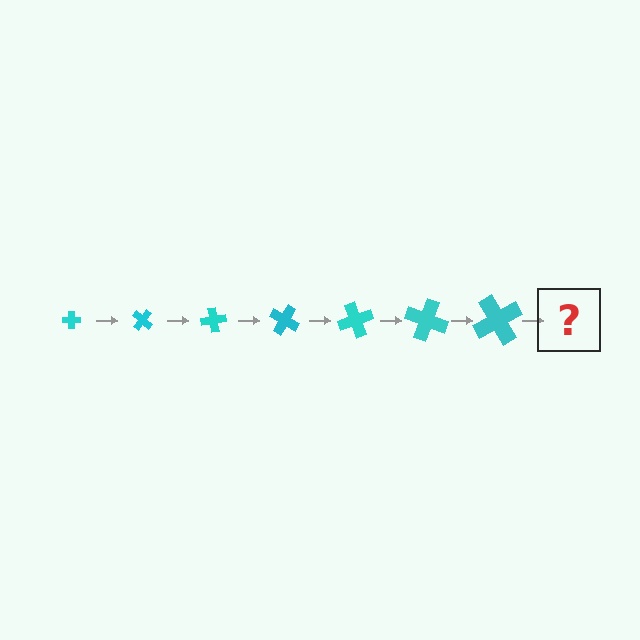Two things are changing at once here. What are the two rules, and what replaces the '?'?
The two rules are that the cross grows larger each step and it rotates 40 degrees each step. The '?' should be a cross, larger than the previous one and rotated 280 degrees from the start.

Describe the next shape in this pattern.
It should be a cross, larger than the previous one and rotated 280 degrees from the start.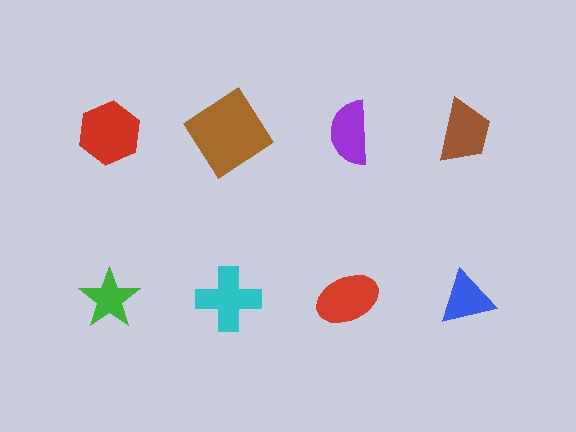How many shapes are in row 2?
4 shapes.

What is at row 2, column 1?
A green star.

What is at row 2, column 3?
A red ellipse.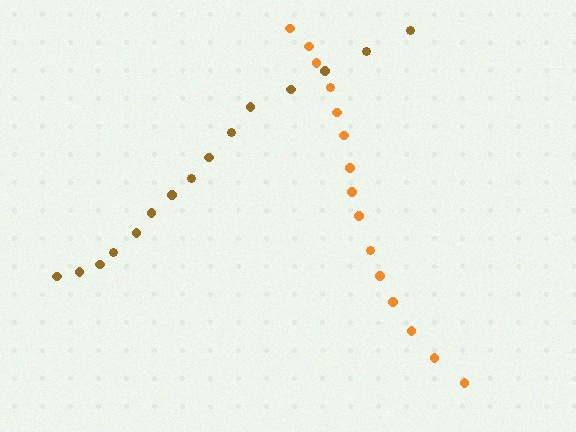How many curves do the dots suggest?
There are 2 distinct paths.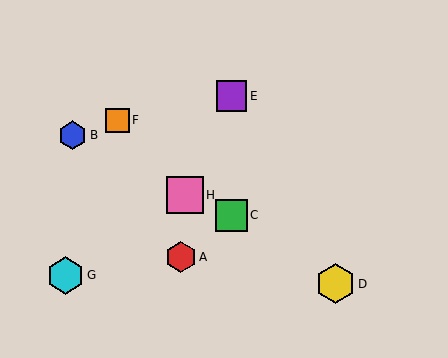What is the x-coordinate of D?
Object D is at x≈335.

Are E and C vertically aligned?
Yes, both are at x≈232.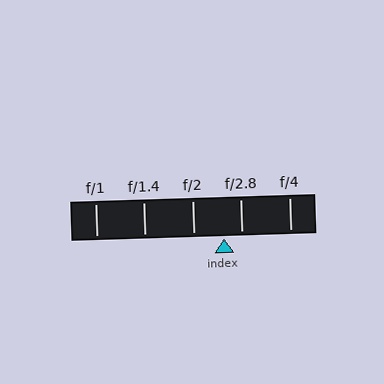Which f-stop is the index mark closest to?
The index mark is closest to f/2.8.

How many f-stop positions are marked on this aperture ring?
There are 5 f-stop positions marked.